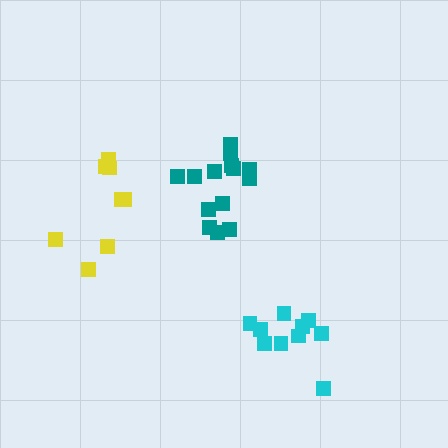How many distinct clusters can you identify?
There are 3 distinct clusters.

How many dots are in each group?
Group 1: 14 dots, Group 2: 8 dots, Group 3: 10 dots (32 total).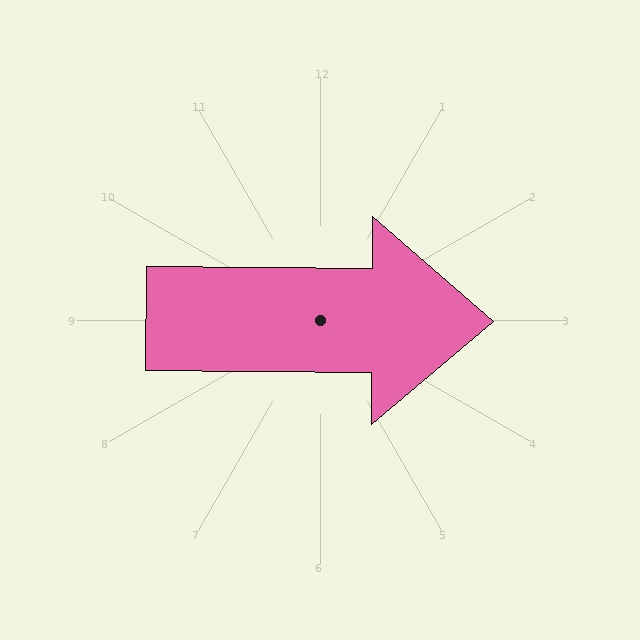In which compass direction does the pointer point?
East.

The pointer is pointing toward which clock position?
Roughly 3 o'clock.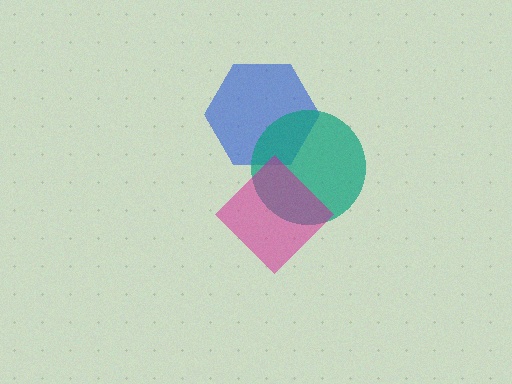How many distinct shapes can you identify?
There are 3 distinct shapes: a blue hexagon, a teal circle, a magenta diamond.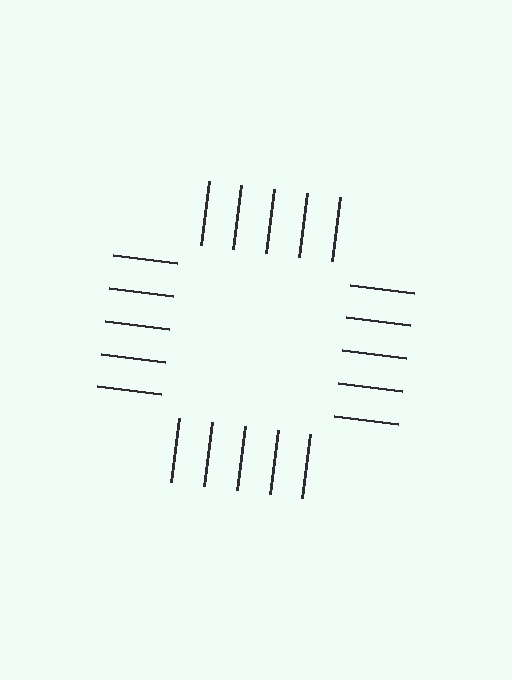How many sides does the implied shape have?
4 sides — the line-ends trace a square.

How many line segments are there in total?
20 — 5 along each of the 4 edges.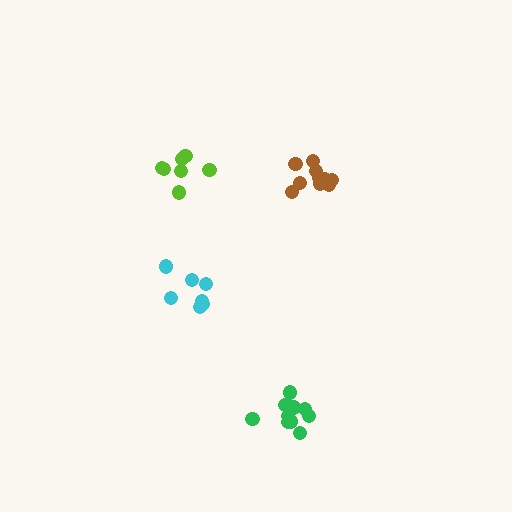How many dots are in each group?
Group 1: 7 dots, Group 2: 10 dots, Group 3: 11 dots, Group 4: 8 dots (36 total).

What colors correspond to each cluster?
The clusters are colored: lime, brown, green, cyan.